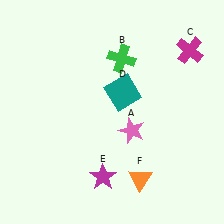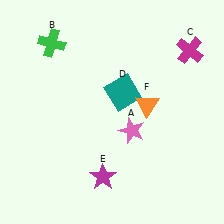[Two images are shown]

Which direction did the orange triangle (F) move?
The orange triangle (F) moved up.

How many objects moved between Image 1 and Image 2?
2 objects moved between the two images.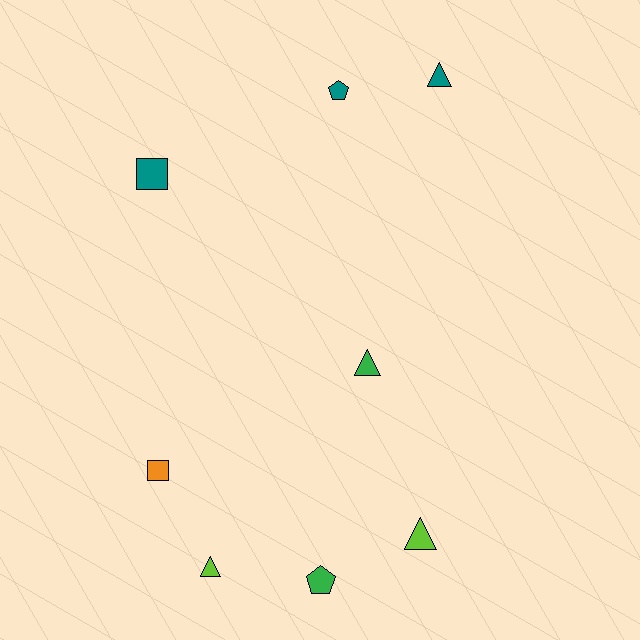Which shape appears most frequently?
Triangle, with 4 objects.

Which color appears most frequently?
Teal, with 3 objects.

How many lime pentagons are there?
There are no lime pentagons.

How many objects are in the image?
There are 8 objects.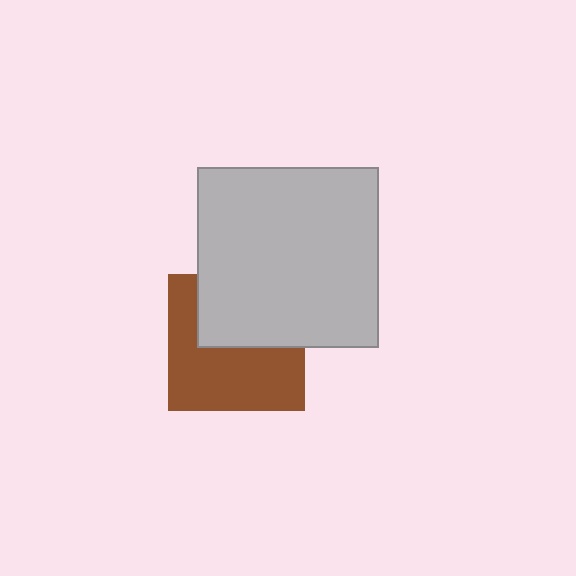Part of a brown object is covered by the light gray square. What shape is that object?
It is a square.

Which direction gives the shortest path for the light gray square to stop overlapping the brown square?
Moving up gives the shortest separation.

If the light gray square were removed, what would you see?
You would see the complete brown square.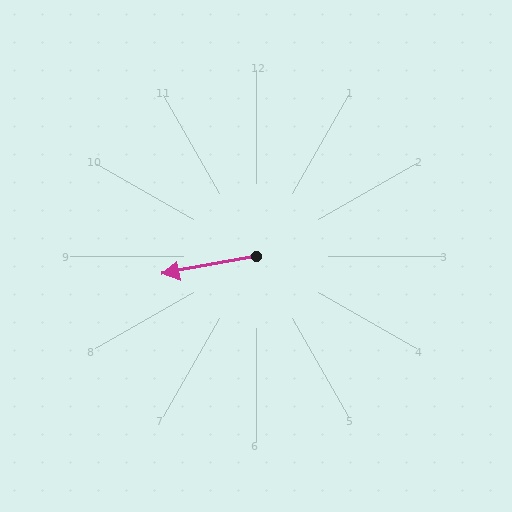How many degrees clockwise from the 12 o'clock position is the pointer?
Approximately 259 degrees.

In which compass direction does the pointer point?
West.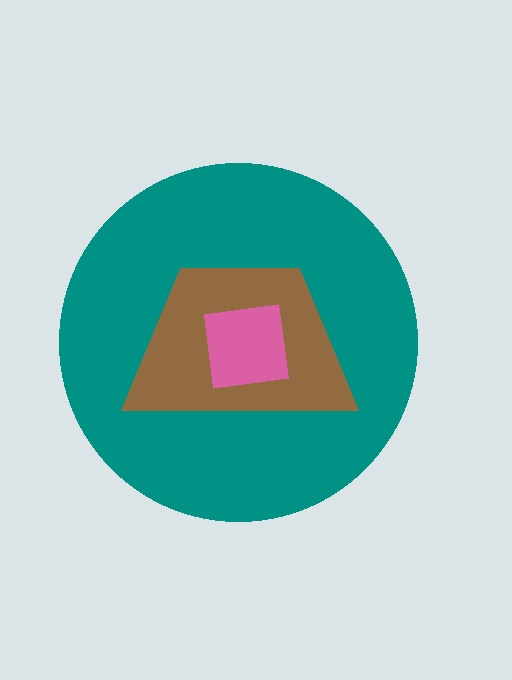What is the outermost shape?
The teal circle.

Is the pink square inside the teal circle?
Yes.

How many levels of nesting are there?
3.